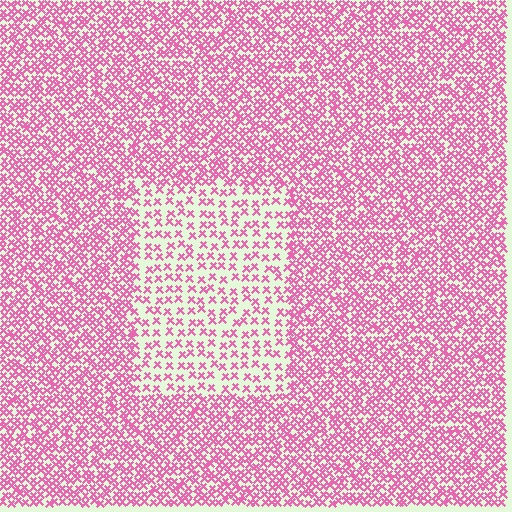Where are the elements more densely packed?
The elements are more densely packed outside the rectangle boundary.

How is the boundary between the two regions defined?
The boundary is defined by a change in element density (approximately 2.2x ratio). All elements are the same color, size, and shape.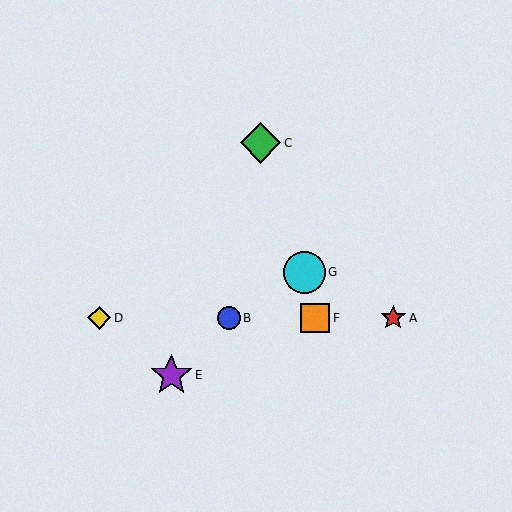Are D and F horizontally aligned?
Yes, both are at y≈318.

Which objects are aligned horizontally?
Objects A, B, D, F are aligned horizontally.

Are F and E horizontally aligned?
No, F is at y≈318 and E is at y≈375.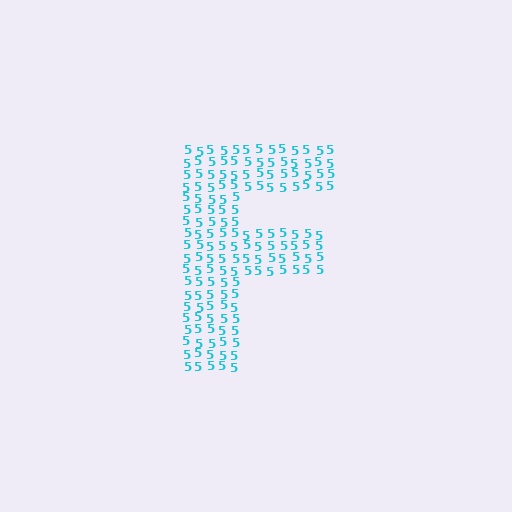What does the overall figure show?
The overall figure shows the letter F.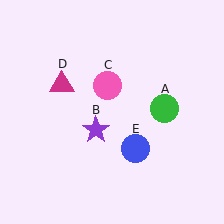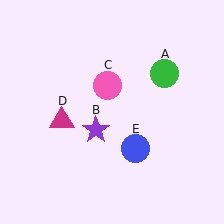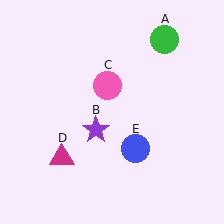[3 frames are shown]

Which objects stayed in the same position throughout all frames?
Purple star (object B) and pink circle (object C) and blue circle (object E) remained stationary.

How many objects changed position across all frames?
2 objects changed position: green circle (object A), magenta triangle (object D).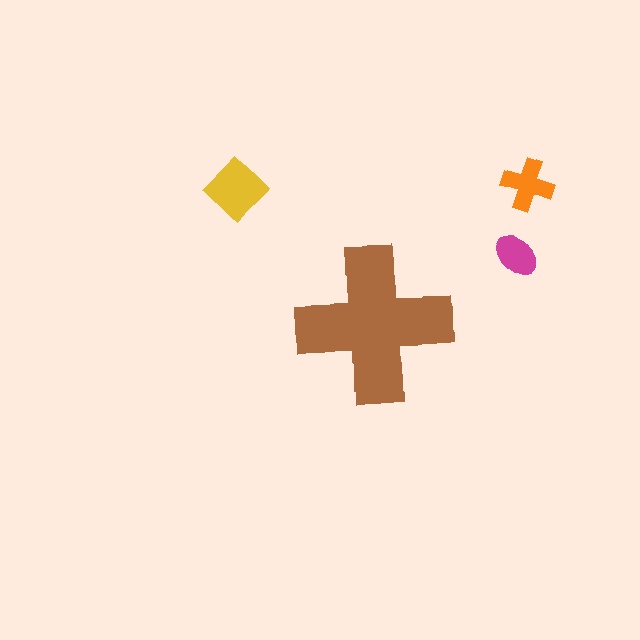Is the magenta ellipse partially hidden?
No, the magenta ellipse is fully visible.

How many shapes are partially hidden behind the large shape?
0 shapes are partially hidden.